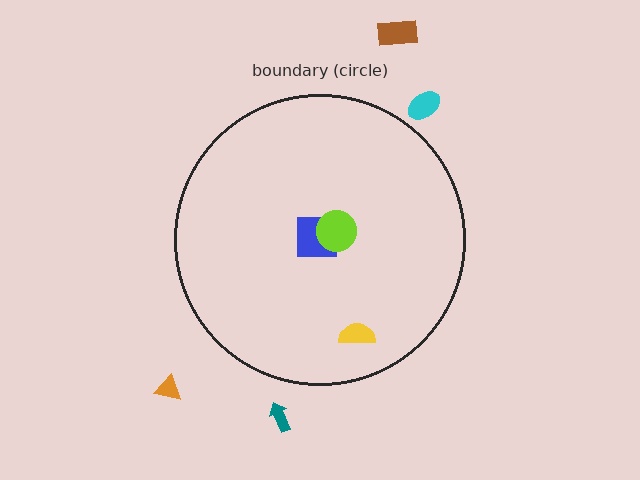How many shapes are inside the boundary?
3 inside, 4 outside.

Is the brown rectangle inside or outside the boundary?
Outside.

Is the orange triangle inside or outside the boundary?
Outside.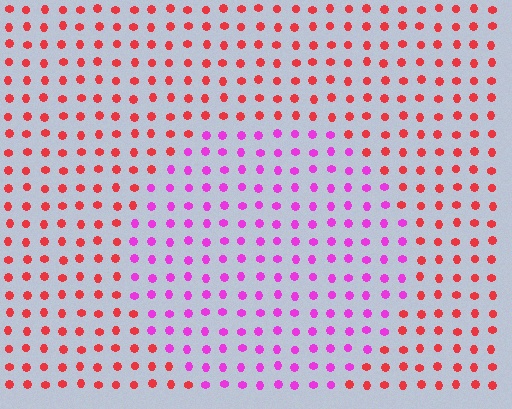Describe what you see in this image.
The image is filled with small red elements in a uniform arrangement. A circle-shaped region is visible where the elements are tinted to a slightly different hue, forming a subtle color boundary.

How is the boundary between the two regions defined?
The boundary is defined purely by a slight shift in hue (about 53 degrees). Spacing, size, and orientation are identical on both sides.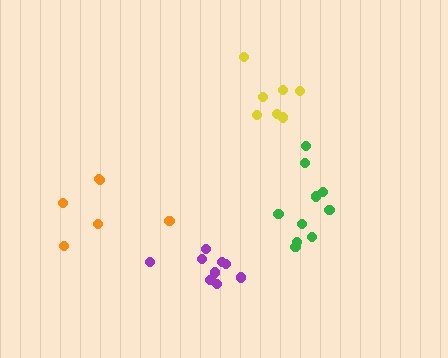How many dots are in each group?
Group 1: 10 dots, Group 2: 7 dots, Group 3: 6 dots, Group 4: 9 dots (32 total).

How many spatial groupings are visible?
There are 4 spatial groupings.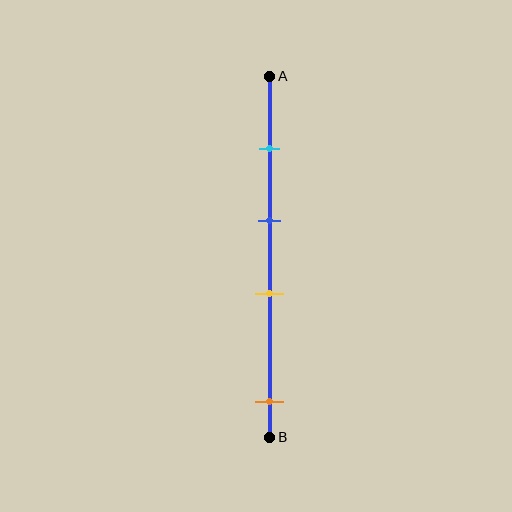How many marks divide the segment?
There are 4 marks dividing the segment.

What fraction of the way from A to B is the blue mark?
The blue mark is approximately 40% (0.4) of the way from A to B.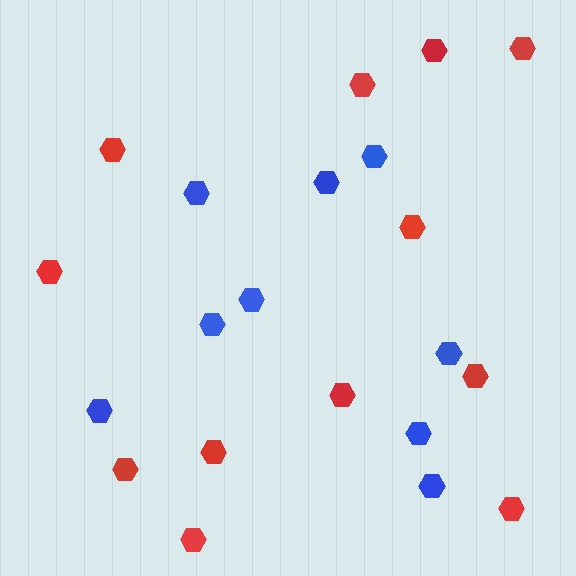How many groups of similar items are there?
There are 2 groups: one group of red hexagons (12) and one group of blue hexagons (9).